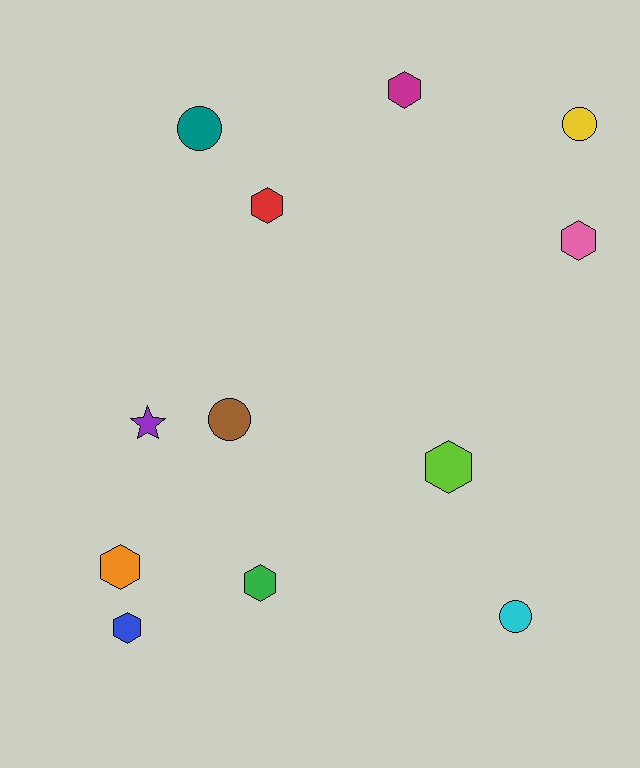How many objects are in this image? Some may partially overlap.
There are 12 objects.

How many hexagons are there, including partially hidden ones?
There are 7 hexagons.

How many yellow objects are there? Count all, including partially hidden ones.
There is 1 yellow object.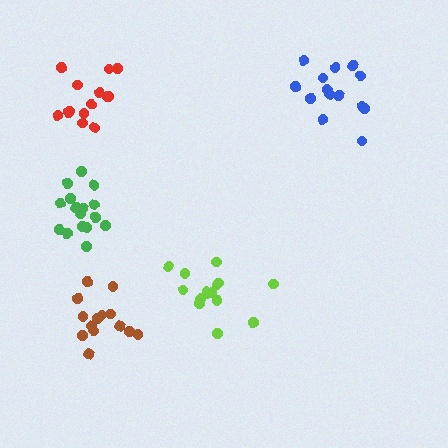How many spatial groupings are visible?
There are 5 spatial groupings.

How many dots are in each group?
Group 1: 15 dots, Group 2: 16 dots, Group 3: 14 dots, Group 4: 14 dots, Group 5: 14 dots (73 total).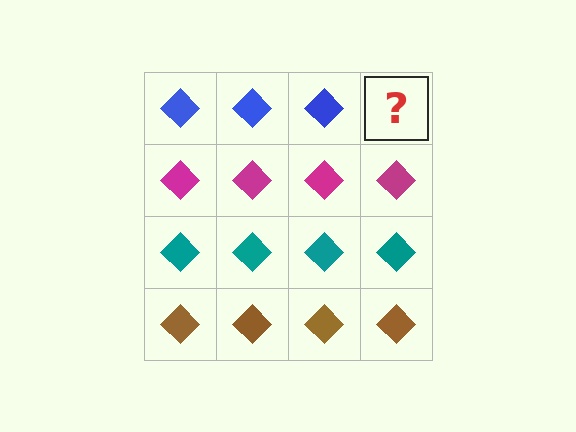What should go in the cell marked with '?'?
The missing cell should contain a blue diamond.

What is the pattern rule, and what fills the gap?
The rule is that each row has a consistent color. The gap should be filled with a blue diamond.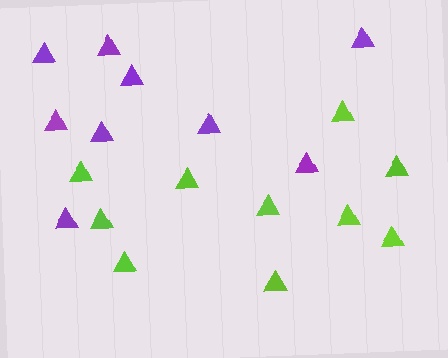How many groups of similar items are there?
There are 2 groups: one group of lime triangles (10) and one group of purple triangles (9).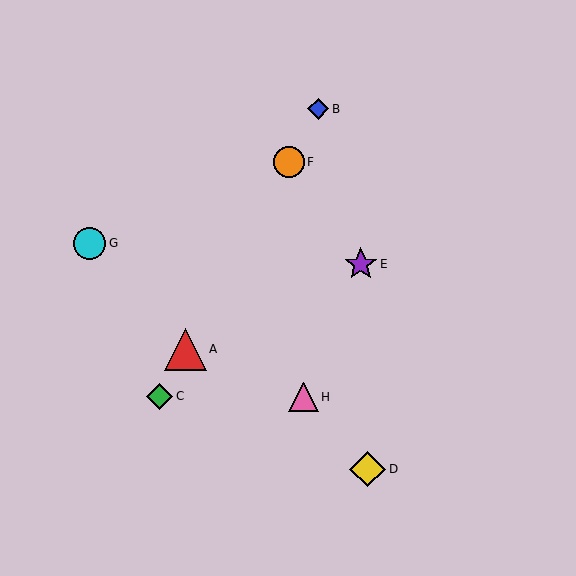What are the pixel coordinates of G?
Object G is at (90, 243).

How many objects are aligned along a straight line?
4 objects (A, B, C, F) are aligned along a straight line.